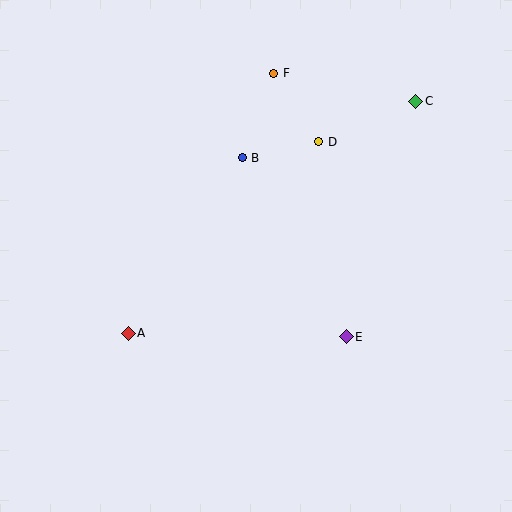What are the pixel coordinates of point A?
Point A is at (128, 333).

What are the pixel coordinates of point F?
Point F is at (274, 73).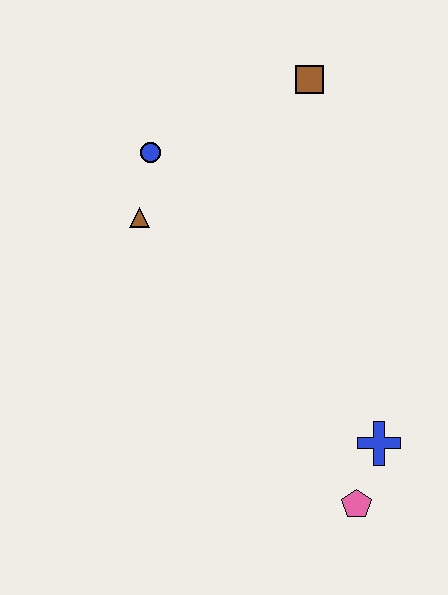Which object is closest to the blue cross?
The pink pentagon is closest to the blue cross.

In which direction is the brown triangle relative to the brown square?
The brown triangle is to the left of the brown square.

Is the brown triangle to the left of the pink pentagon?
Yes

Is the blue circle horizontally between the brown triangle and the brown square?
Yes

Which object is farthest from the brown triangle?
The pink pentagon is farthest from the brown triangle.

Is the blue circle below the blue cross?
No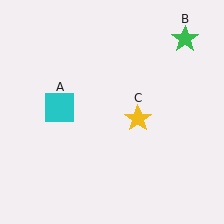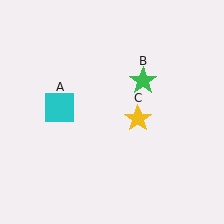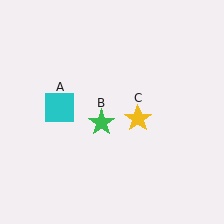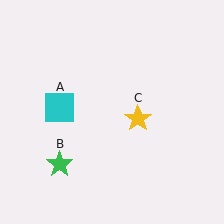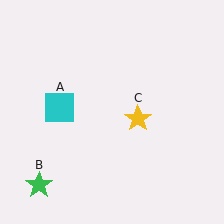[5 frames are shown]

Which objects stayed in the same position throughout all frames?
Cyan square (object A) and yellow star (object C) remained stationary.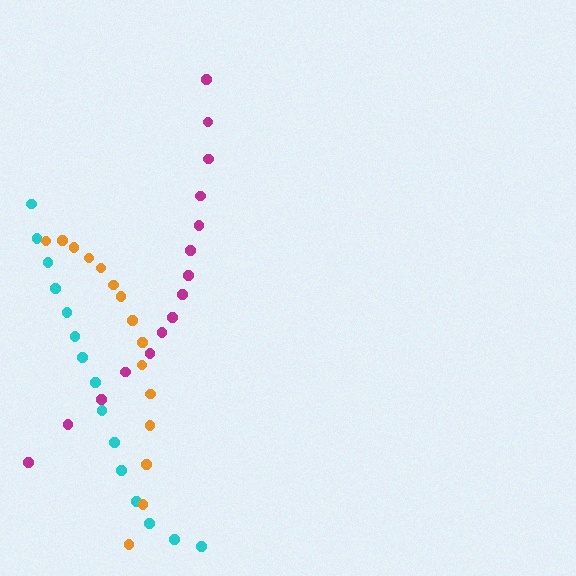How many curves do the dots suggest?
There are 3 distinct paths.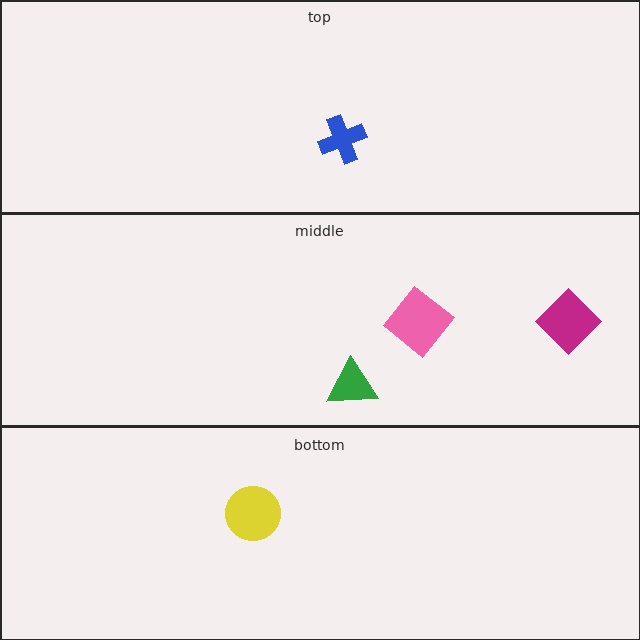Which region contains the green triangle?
The middle region.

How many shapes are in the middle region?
3.